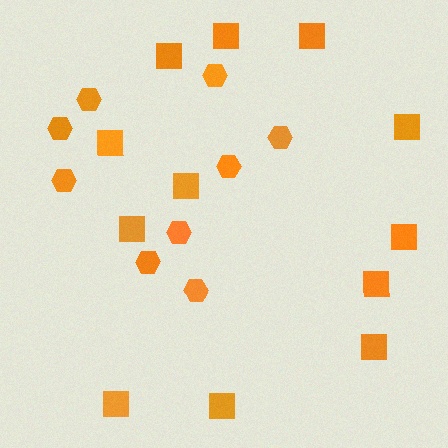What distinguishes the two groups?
There are 2 groups: one group of squares (12) and one group of hexagons (9).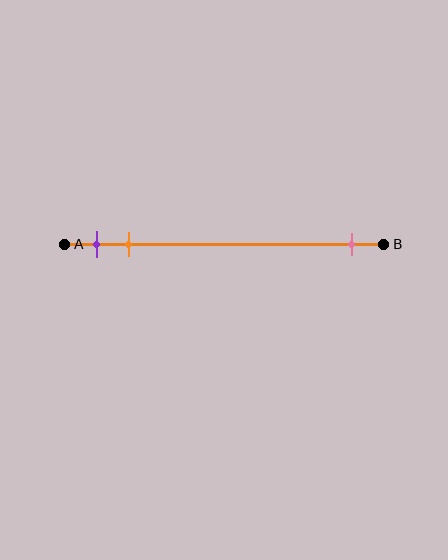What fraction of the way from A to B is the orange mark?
The orange mark is approximately 20% (0.2) of the way from A to B.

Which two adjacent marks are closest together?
The purple and orange marks are the closest adjacent pair.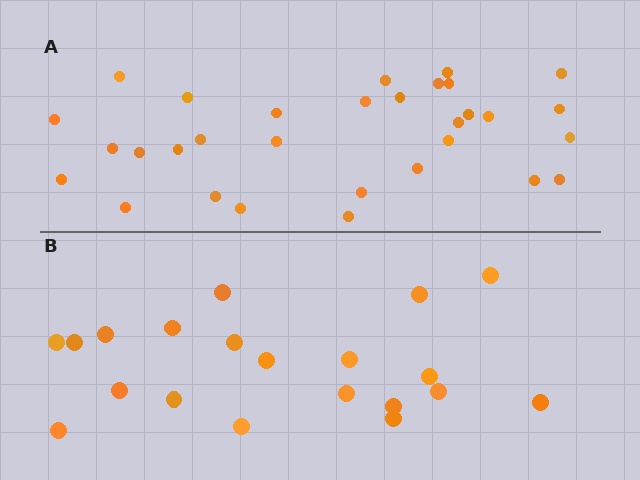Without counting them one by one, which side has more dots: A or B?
Region A (the top region) has more dots.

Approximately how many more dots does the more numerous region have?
Region A has roughly 12 or so more dots than region B.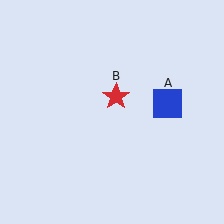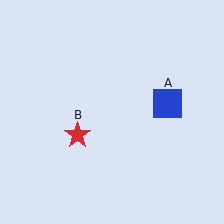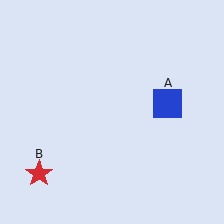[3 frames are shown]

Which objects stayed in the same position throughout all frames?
Blue square (object A) remained stationary.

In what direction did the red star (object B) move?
The red star (object B) moved down and to the left.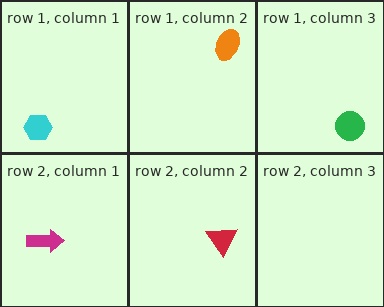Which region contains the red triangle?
The row 2, column 2 region.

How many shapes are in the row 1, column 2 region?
1.